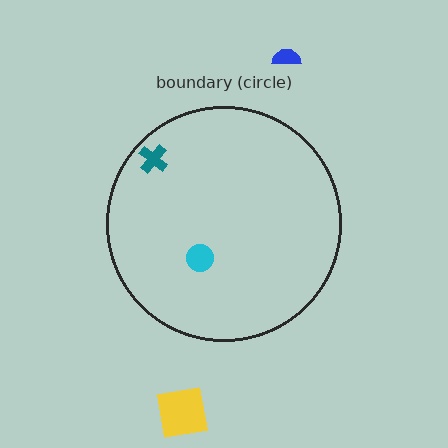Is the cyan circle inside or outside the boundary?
Inside.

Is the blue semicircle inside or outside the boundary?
Outside.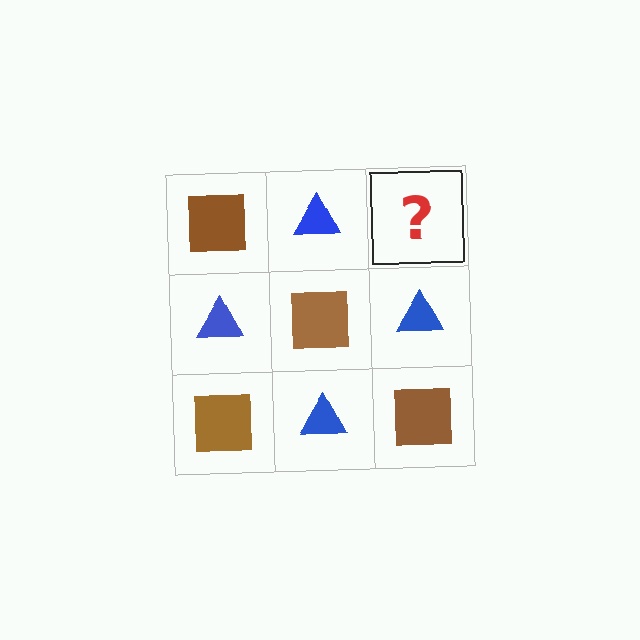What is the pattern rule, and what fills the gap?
The rule is that it alternates brown square and blue triangle in a checkerboard pattern. The gap should be filled with a brown square.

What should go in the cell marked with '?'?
The missing cell should contain a brown square.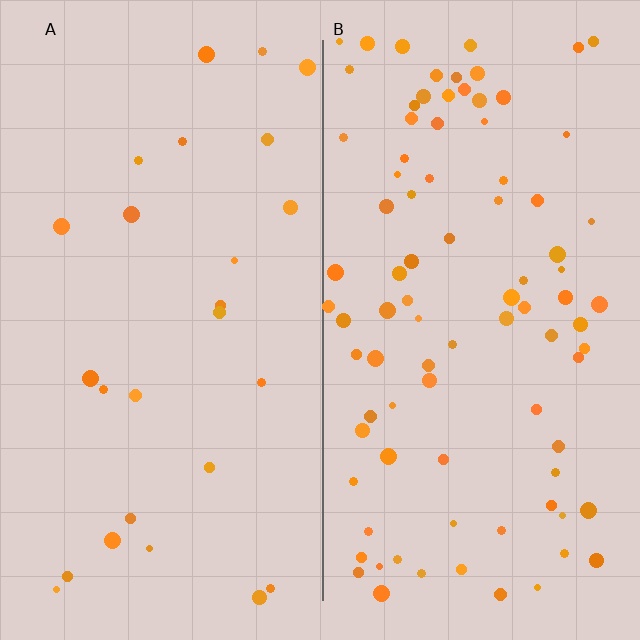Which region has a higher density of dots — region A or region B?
B (the right).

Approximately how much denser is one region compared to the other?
Approximately 3.5× — region B over region A.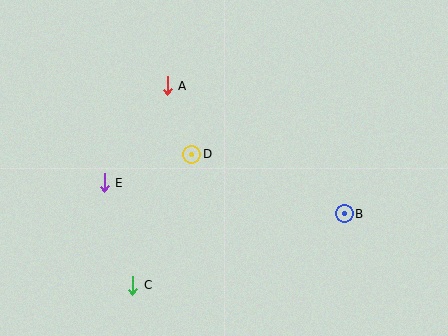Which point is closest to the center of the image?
Point D at (192, 154) is closest to the center.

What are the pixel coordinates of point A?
Point A is at (167, 86).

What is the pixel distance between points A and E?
The distance between A and E is 116 pixels.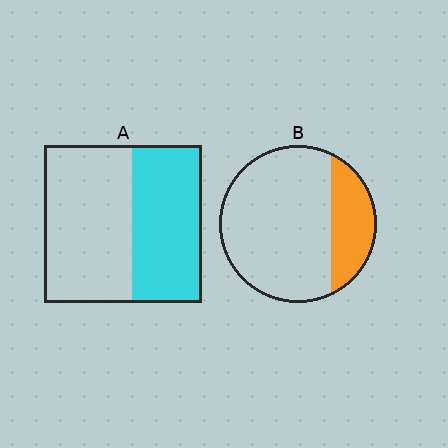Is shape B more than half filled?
No.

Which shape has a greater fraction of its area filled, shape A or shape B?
Shape A.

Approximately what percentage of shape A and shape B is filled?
A is approximately 45% and B is approximately 25%.